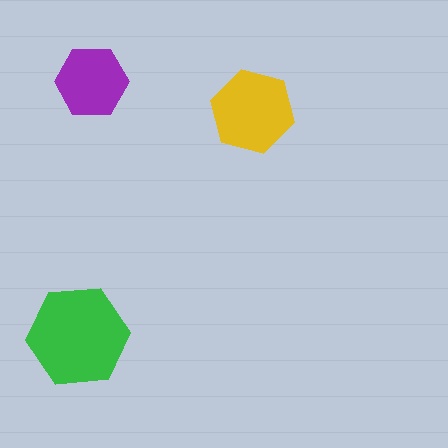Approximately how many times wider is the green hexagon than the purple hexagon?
About 1.5 times wider.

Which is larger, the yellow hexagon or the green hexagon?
The green one.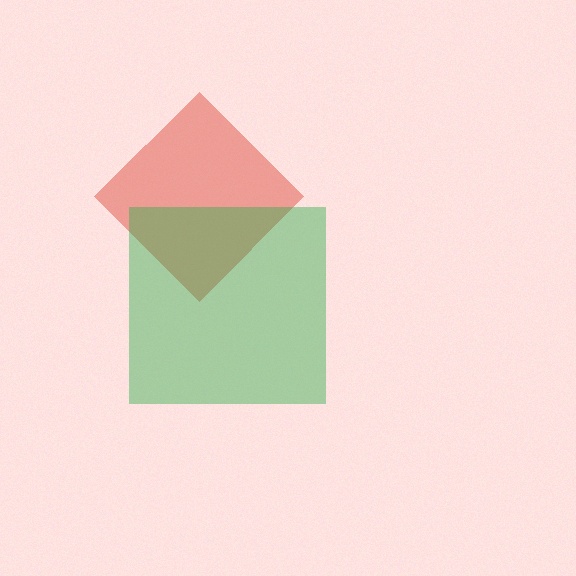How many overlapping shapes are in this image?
There are 2 overlapping shapes in the image.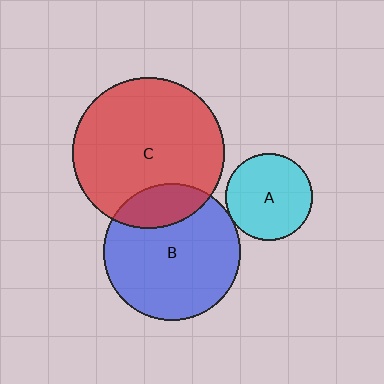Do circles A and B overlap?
Yes.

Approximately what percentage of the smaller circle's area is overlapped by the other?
Approximately 5%.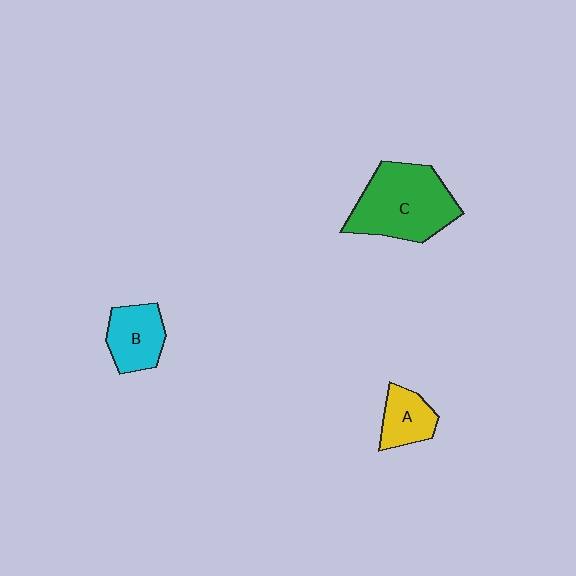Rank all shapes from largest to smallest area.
From largest to smallest: C (green), B (cyan), A (yellow).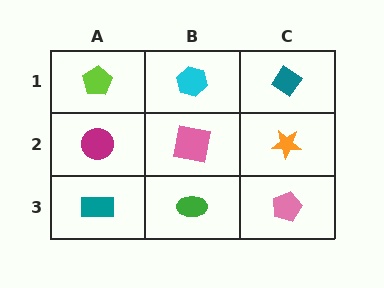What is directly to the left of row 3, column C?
A green ellipse.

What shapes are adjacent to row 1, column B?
A pink square (row 2, column B), a lime pentagon (row 1, column A), a teal diamond (row 1, column C).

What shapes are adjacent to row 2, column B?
A cyan hexagon (row 1, column B), a green ellipse (row 3, column B), a magenta circle (row 2, column A), an orange star (row 2, column C).